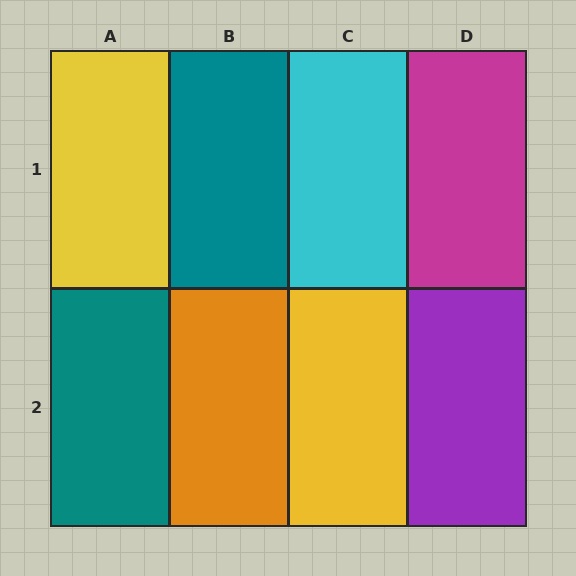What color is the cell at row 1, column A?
Yellow.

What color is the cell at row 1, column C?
Cyan.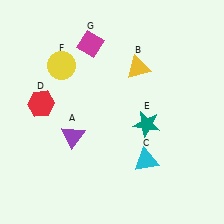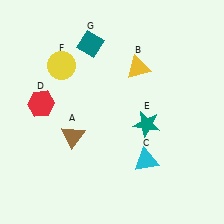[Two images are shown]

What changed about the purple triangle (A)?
In Image 1, A is purple. In Image 2, it changed to brown.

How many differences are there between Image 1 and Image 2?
There are 2 differences between the two images.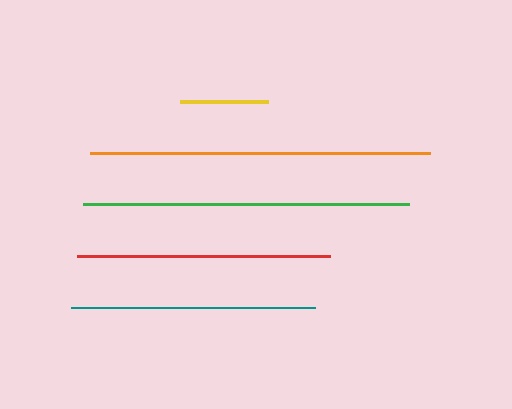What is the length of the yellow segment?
The yellow segment is approximately 88 pixels long.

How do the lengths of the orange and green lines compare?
The orange and green lines are approximately the same length.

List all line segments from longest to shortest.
From longest to shortest: orange, green, red, teal, yellow.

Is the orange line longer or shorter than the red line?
The orange line is longer than the red line.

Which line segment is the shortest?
The yellow line is the shortest at approximately 88 pixels.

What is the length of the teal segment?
The teal segment is approximately 244 pixels long.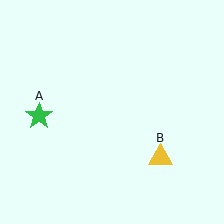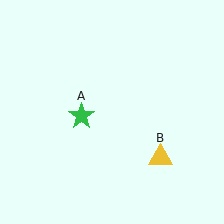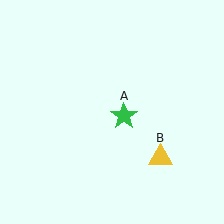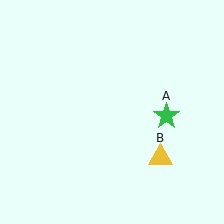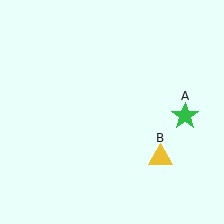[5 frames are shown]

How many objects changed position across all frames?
1 object changed position: green star (object A).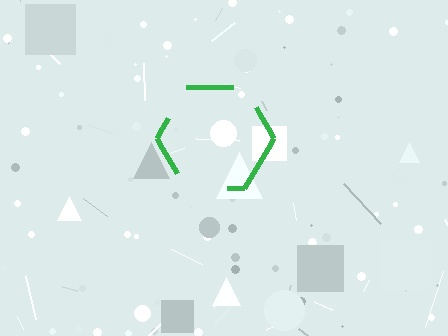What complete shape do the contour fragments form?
The contour fragments form a hexagon.